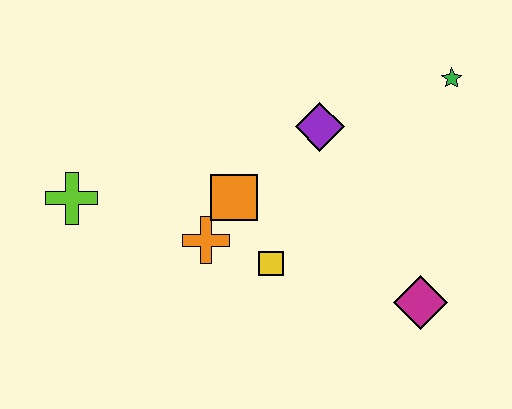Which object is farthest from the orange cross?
The green star is farthest from the orange cross.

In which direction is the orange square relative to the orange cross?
The orange square is above the orange cross.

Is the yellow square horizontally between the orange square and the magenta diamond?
Yes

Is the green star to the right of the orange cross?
Yes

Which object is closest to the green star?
The purple diamond is closest to the green star.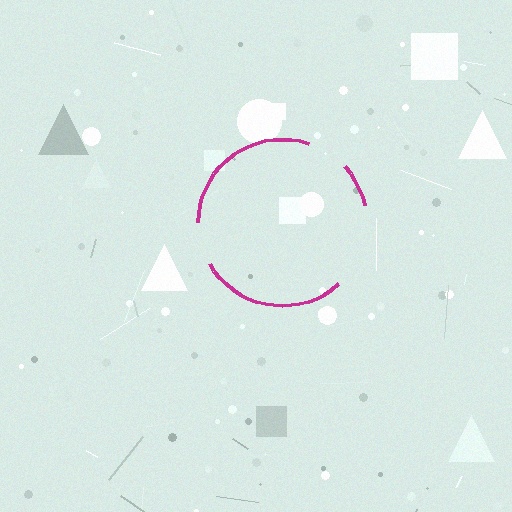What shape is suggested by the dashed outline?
The dashed outline suggests a circle.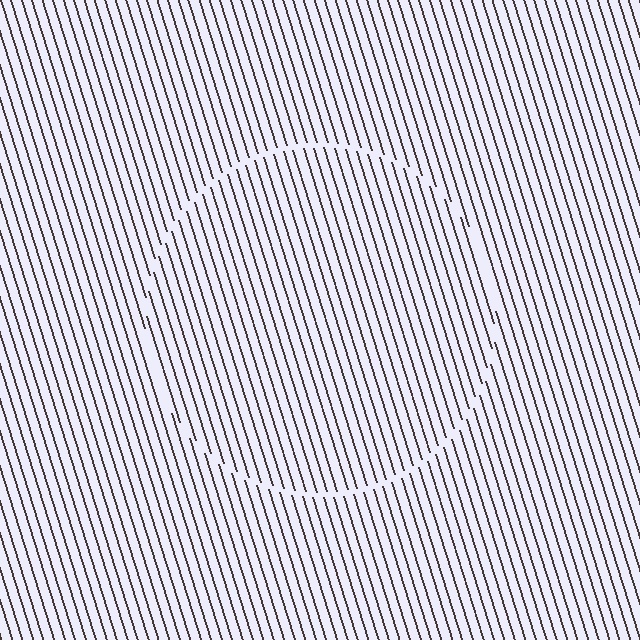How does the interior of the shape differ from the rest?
The interior of the shape contains the same grating, shifted by half a period — the contour is defined by the phase discontinuity where line-ends from the inner and outer gratings abut.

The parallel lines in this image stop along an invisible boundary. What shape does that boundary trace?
An illusory circle. The interior of the shape contains the same grating, shifted by half a period — the contour is defined by the phase discontinuity where line-ends from the inner and outer gratings abut.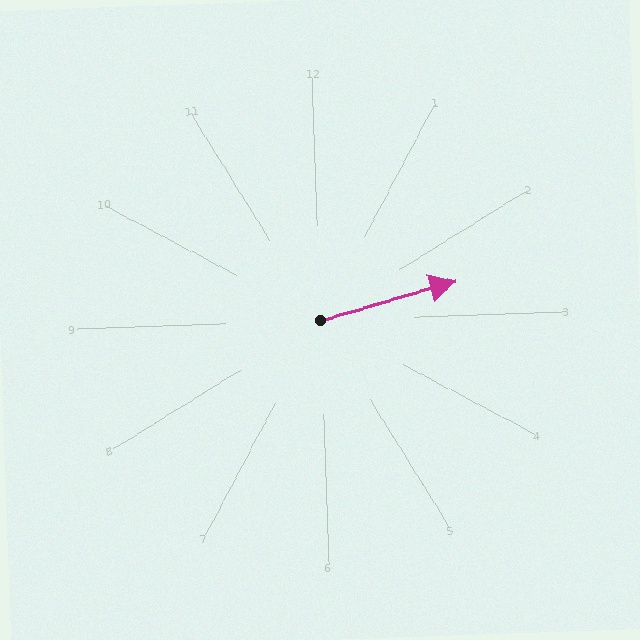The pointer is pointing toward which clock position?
Roughly 3 o'clock.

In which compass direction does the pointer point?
East.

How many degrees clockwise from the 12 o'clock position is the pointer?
Approximately 76 degrees.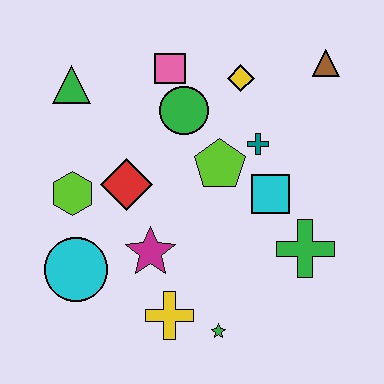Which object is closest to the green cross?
The cyan square is closest to the green cross.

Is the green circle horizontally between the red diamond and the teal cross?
Yes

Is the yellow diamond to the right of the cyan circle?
Yes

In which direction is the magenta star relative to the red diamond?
The magenta star is below the red diamond.